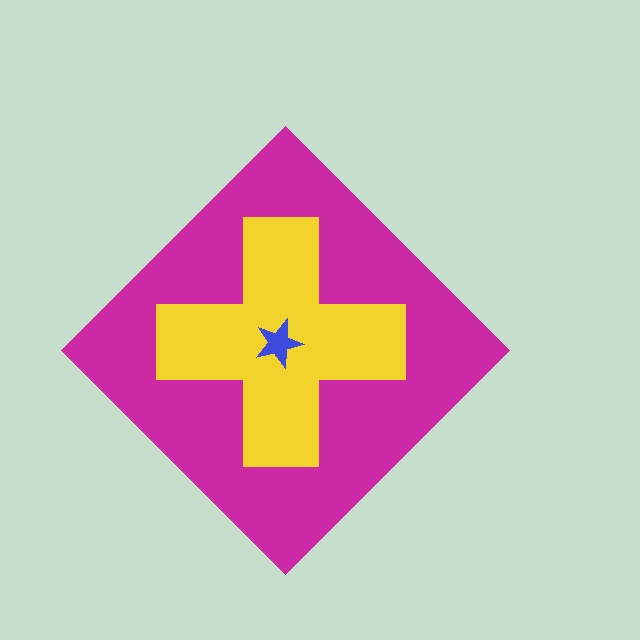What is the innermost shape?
The blue star.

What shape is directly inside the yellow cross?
The blue star.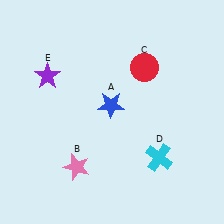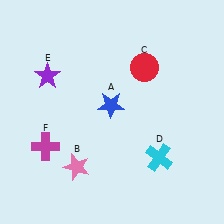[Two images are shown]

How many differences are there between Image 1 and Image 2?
There is 1 difference between the two images.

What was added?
A magenta cross (F) was added in Image 2.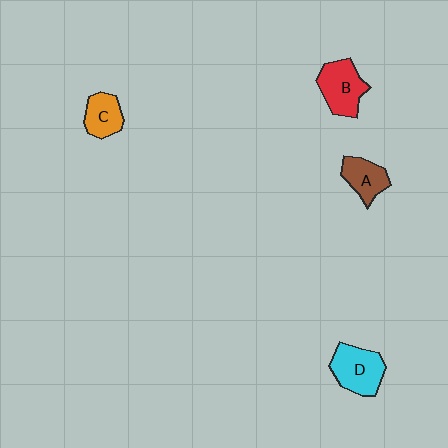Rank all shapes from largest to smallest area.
From largest to smallest: D (cyan), B (red), A (brown), C (orange).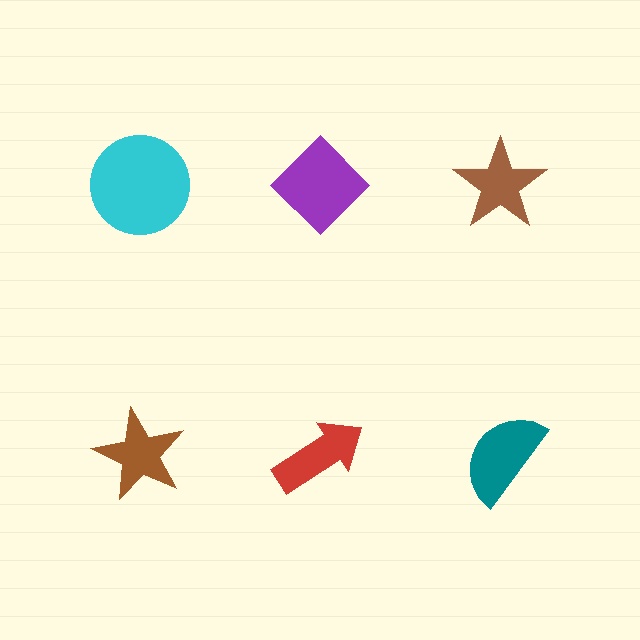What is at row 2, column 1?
A brown star.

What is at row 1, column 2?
A purple diamond.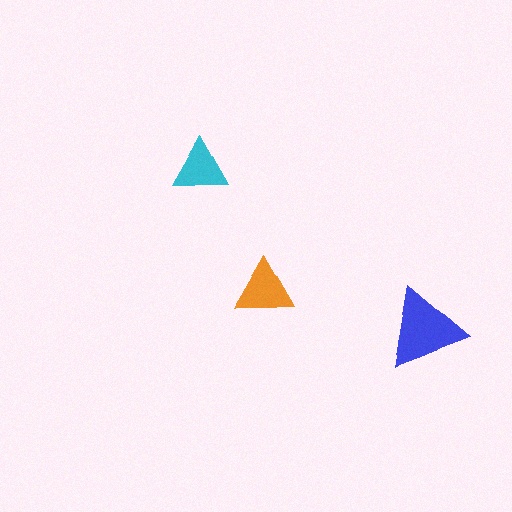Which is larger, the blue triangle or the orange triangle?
The blue one.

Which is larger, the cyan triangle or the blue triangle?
The blue one.